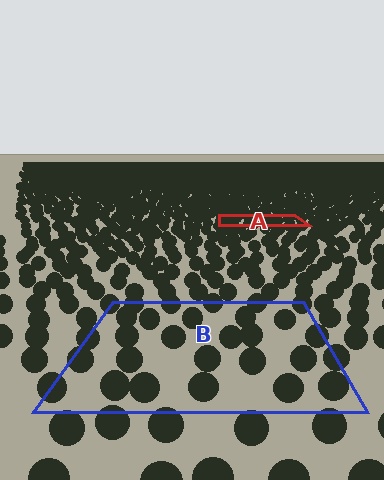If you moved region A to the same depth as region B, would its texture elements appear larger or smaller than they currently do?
They would appear larger. At a closer depth, the same texture elements are projected at a bigger on-screen size.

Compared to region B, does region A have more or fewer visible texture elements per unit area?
Region A has more texture elements per unit area — they are packed more densely because it is farther away.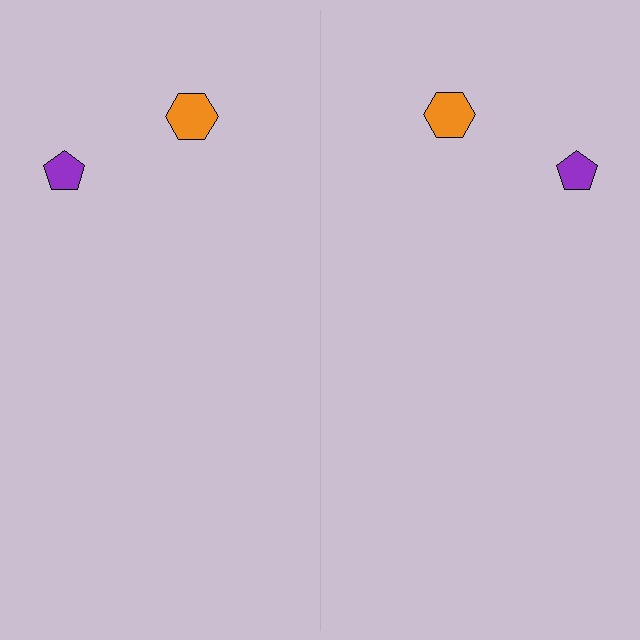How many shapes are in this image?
There are 4 shapes in this image.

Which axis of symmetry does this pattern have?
The pattern has a vertical axis of symmetry running through the center of the image.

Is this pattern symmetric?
Yes, this pattern has bilateral (reflection) symmetry.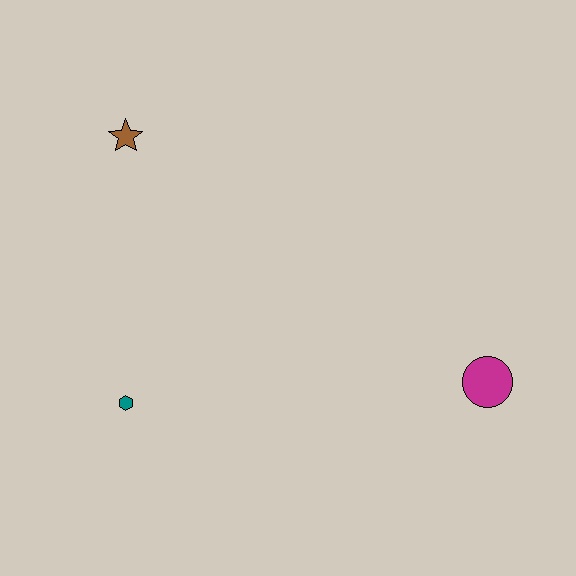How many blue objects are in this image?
There are no blue objects.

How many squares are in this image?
There are no squares.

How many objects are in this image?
There are 3 objects.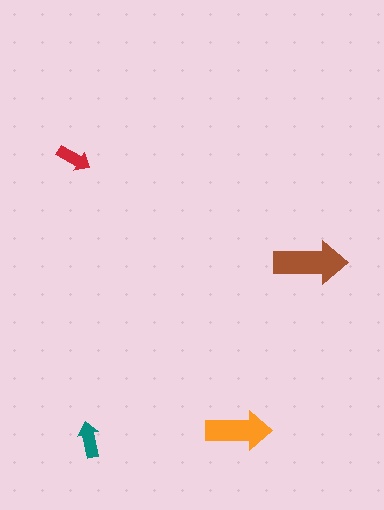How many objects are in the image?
There are 4 objects in the image.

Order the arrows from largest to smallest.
the brown one, the orange one, the teal one, the red one.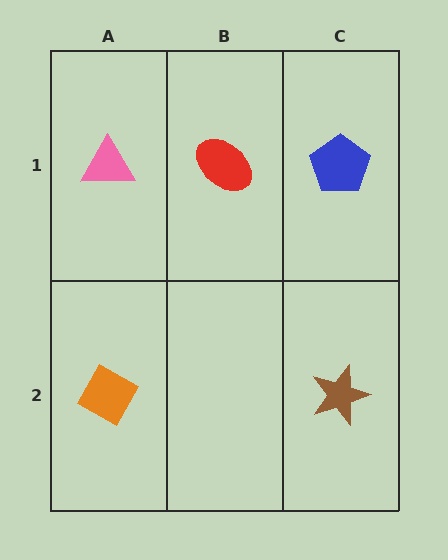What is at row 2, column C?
A brown star.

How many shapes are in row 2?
2 shapes.